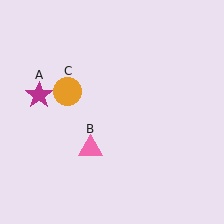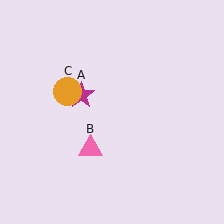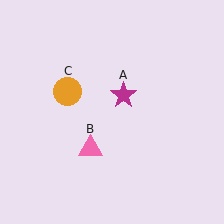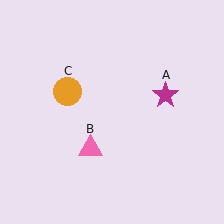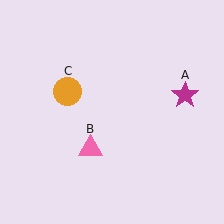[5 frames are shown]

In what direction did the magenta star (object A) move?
The magenta star (object A) moved right.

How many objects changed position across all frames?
1 object changed position: magenta star (object A).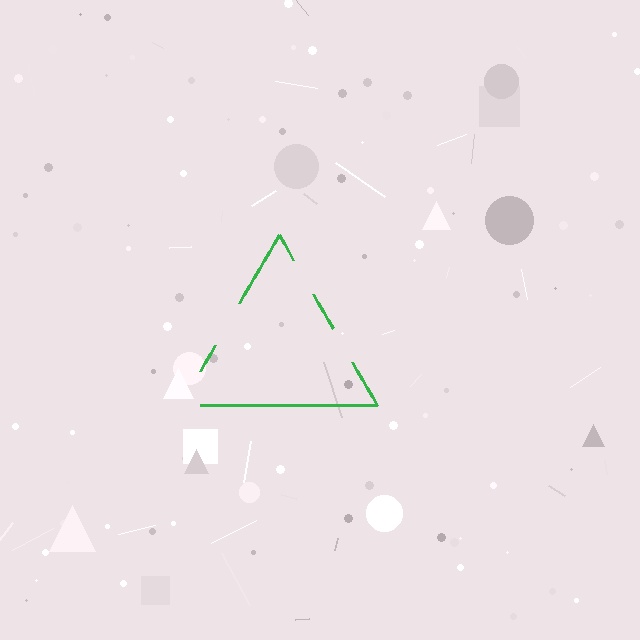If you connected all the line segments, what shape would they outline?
They would outline a triangle.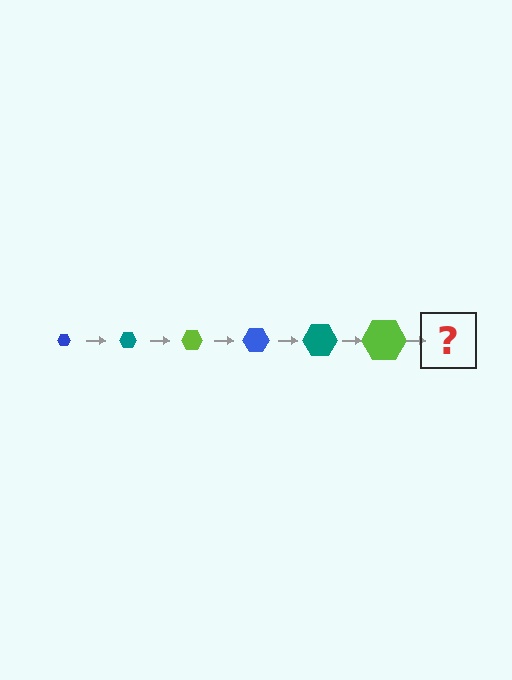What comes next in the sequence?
The next element should be a blue hexagon, larger than the previous one.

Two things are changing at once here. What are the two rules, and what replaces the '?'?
The two rules are that the hexagon grows larger each step and the color cycles through blue, teal, and lime. The '?' should be a blue hexagon, larger than the previous one.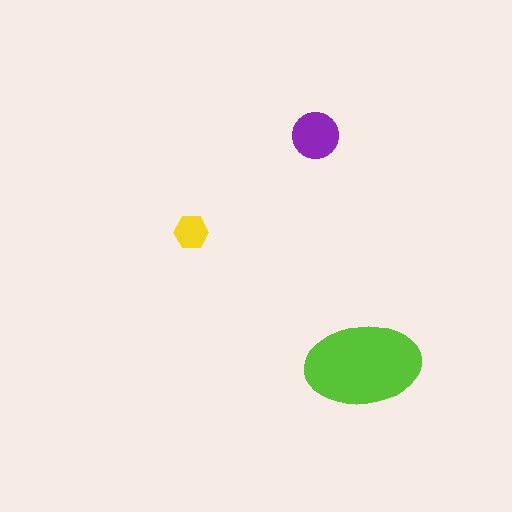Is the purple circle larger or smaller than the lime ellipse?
Smaller.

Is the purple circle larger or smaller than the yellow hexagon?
Larger.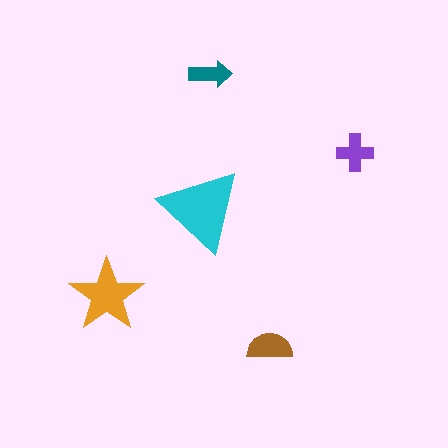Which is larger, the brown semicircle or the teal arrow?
The brown semicircle.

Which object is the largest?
The cyan triangle.